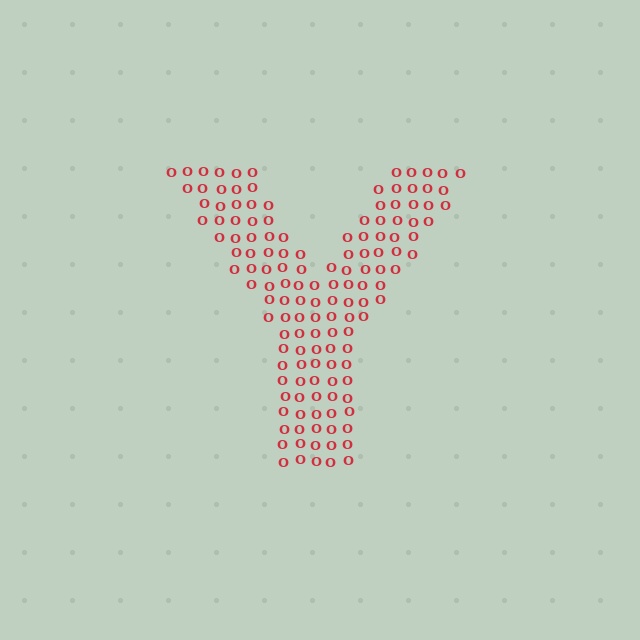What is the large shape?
The large shape is the letter Y.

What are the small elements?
The small elements are letter O's.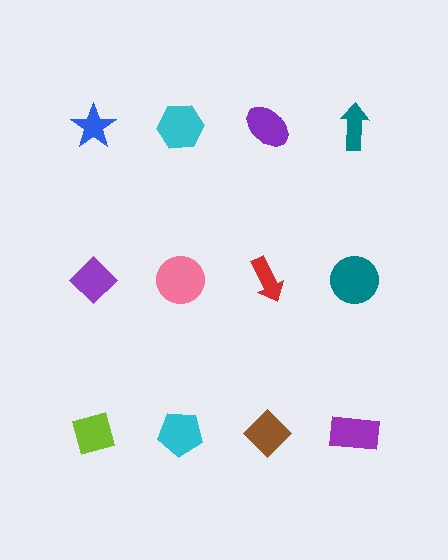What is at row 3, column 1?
A lime square.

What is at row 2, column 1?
A purple diamond.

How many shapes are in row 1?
4 shapes.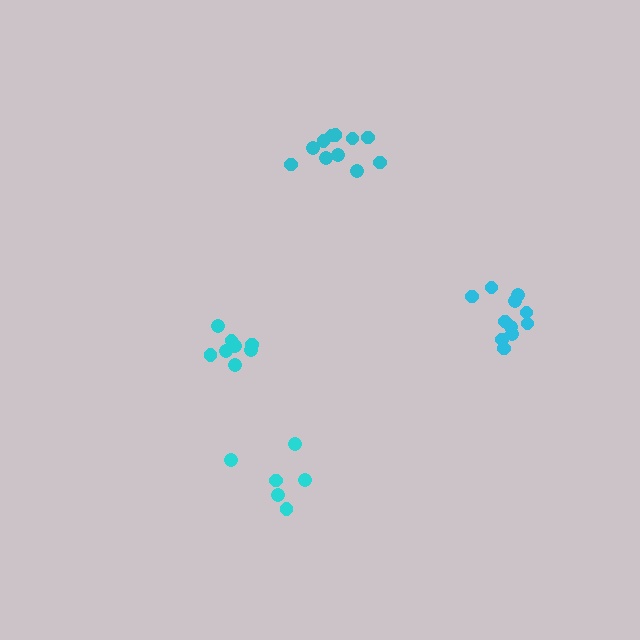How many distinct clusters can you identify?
There are 4 distinct clusters.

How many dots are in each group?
Group 1: 6 dots, Group 2: 8 dots, Group 3: 11 dots, Group 4: 11 dots (36 total).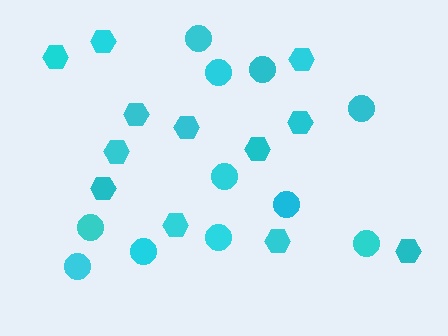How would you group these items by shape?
There are 2 groups: one group of circles (11) and one group of hexagons (12).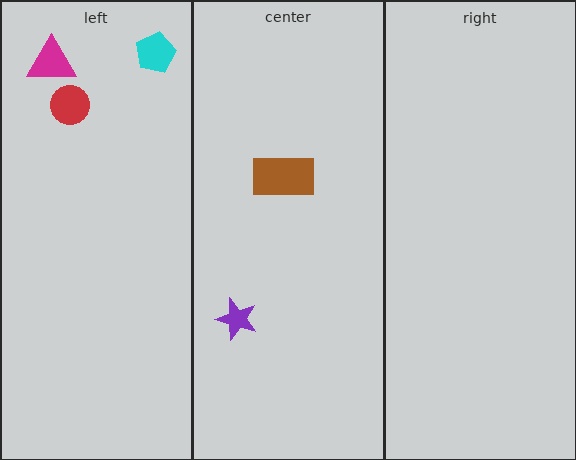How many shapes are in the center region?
2.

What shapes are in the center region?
The brown rectangle, the purple star.